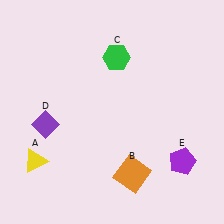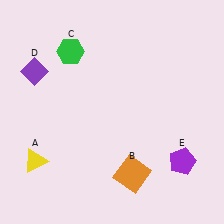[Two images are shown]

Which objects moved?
The objects that moved are: the green hexagon (C), the purple diamond (D).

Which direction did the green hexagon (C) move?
The green hexagon (C) moved left.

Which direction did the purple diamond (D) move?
The purple diamond (D) moved up.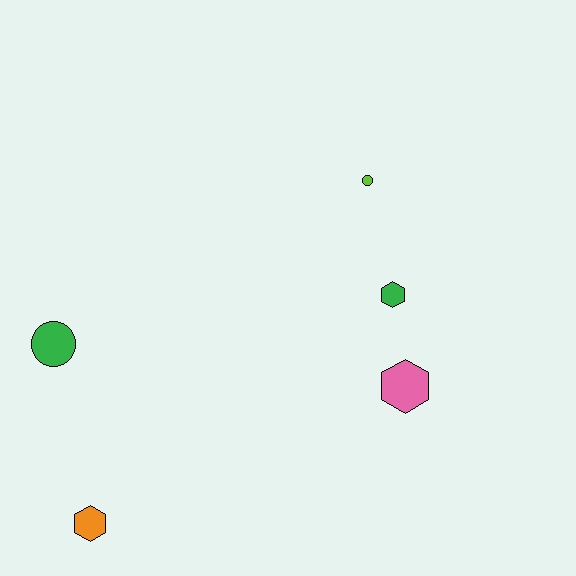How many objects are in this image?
There are 5 objects.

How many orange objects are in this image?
There is 1 orange object.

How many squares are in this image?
There are no squares.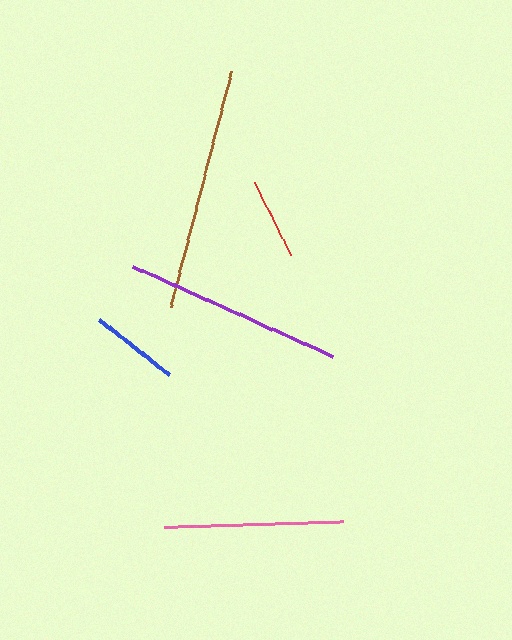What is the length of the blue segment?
The blue segment is approximately 89 pixels long.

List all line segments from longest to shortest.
From longest to shortest: brown, purple, pink, blue, red.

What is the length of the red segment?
The red segment is approximately 81 pixels long.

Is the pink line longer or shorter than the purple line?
The purple line is longer than the pink line.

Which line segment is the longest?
The brown line is the longest at approximately 244 pixels.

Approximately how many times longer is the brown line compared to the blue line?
The brown line is approximately 2.8 times the length of the blue line.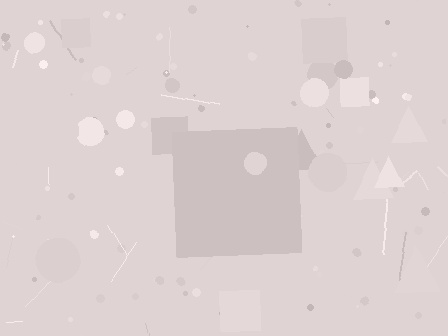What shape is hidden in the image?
A square is hidden in the image.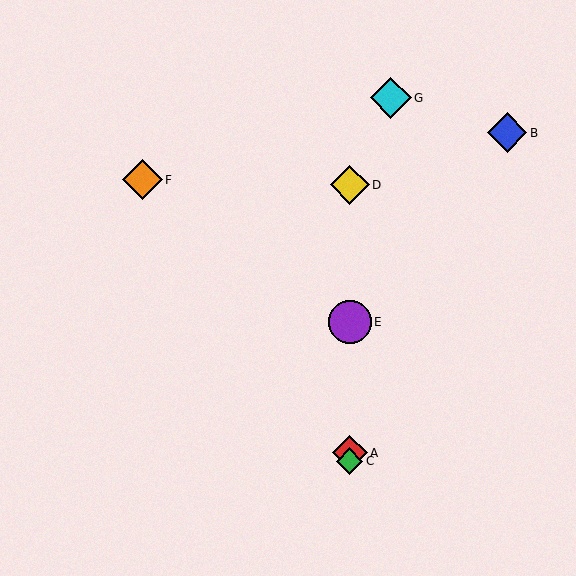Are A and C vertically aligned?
Yes, both are at x≈350.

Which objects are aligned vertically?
Objects A, C, D, E are aligned vertically.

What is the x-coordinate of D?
Object D is at x≈350.